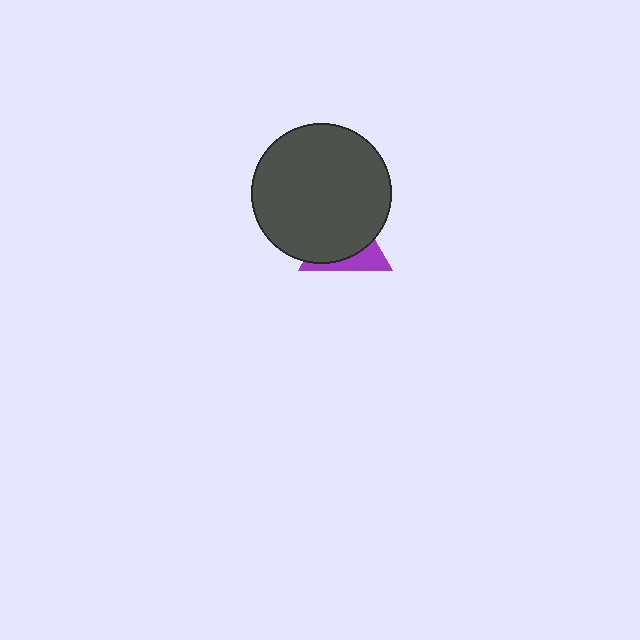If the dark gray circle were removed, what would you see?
You would see the complete purple triangle.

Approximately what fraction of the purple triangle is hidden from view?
Roughly 68% of the purple triangle is hidden behind the dark gray circle.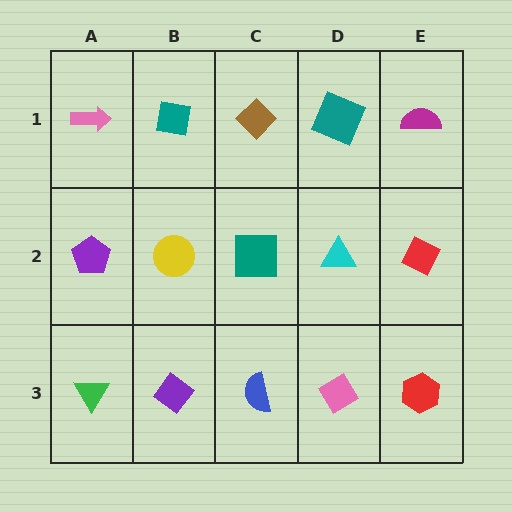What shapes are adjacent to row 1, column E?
A red diamond (row 2, column E), a teal square (row 1, column D).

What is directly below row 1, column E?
A red diamond.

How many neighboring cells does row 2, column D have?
4.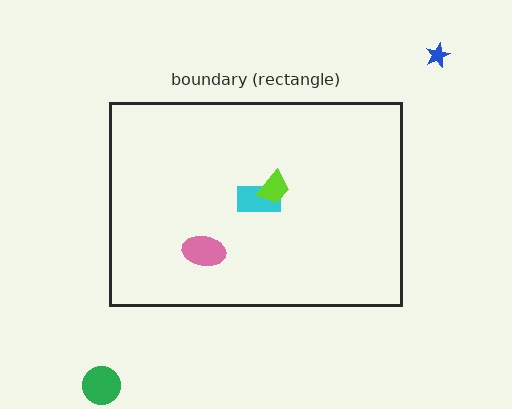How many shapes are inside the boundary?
3 inside, 2 outside.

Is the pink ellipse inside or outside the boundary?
Inside.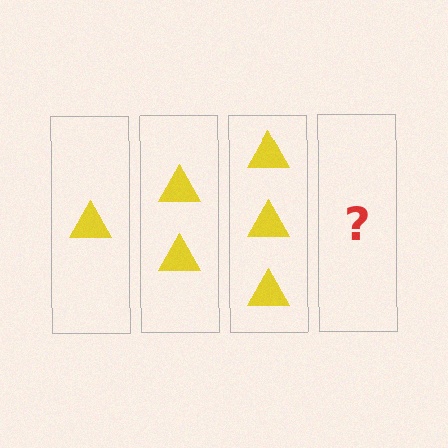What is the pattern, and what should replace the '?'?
The pattern is that each step adds one more triangle. The '?' should be 4 triangles.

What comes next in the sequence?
The next element should be 4 triangles.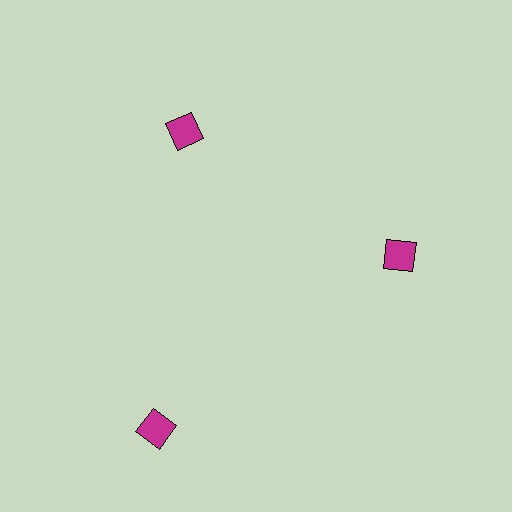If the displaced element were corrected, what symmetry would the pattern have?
It would have 3-fold rotational symmetry — the pattern would map onto itself every 120 degrees.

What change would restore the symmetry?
The symmetry would be restored by moving it inward, back onto the ring so that all 3 diamonds sit at equal angles and equal distance from the center.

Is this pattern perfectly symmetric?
No. The 3 magenta diamonds are arranged in a ring, but one element near the 7 o'clock position is pushed outward from the center, breaking the 3-fold rotational symmetry.